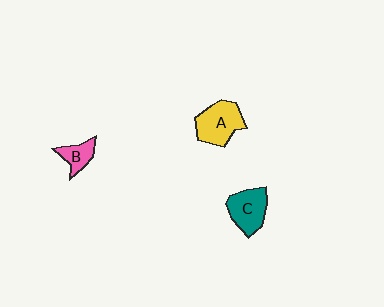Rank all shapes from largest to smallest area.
From largest to smallest: A (yellow), C (teal), B (pink).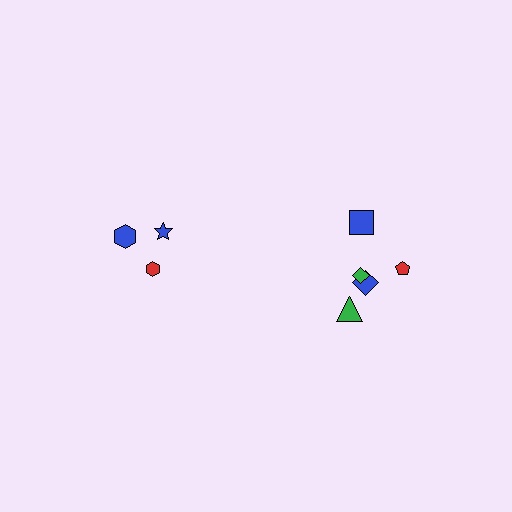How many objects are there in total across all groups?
There are 8 objects.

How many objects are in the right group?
There are 5 objects.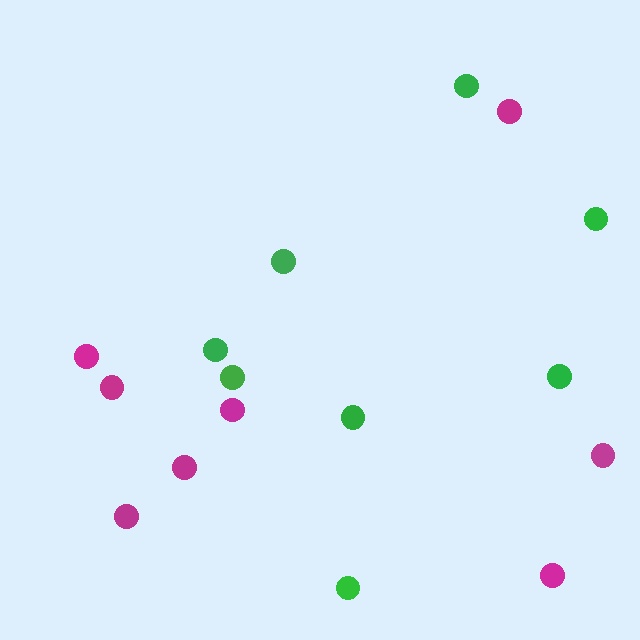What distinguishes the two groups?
There are 2 groups: one group of green circles (8) and one group of magenta circles (8).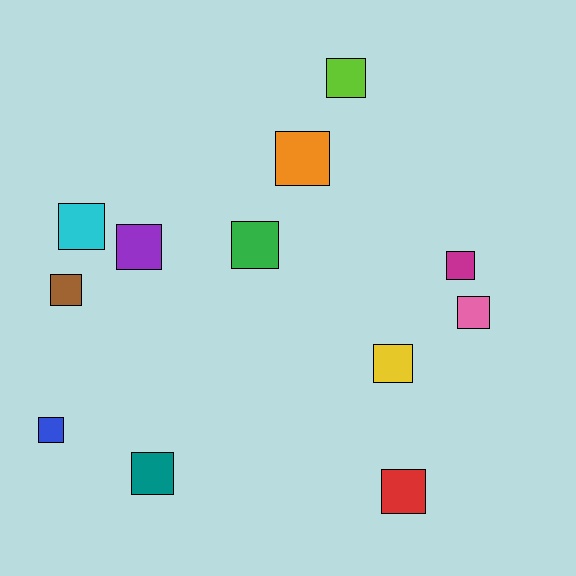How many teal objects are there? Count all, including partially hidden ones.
There is 1 teal object.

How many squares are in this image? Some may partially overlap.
There are 12 squares.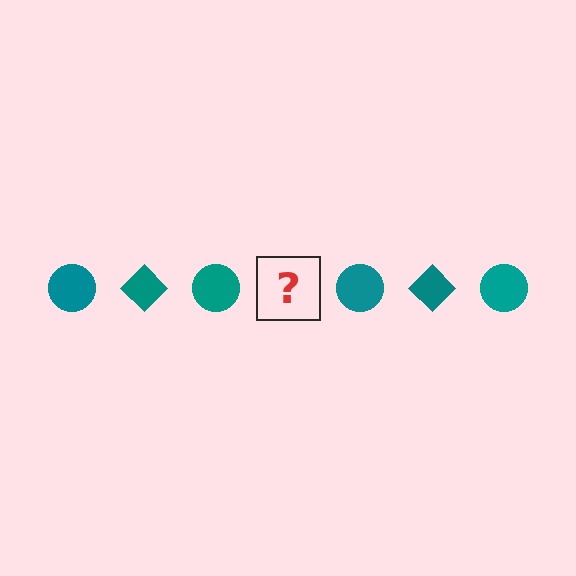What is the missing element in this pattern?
The missing element is a teal diamond.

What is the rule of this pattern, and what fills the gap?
The rule is that the pattern cycles through circle, diamond shapes in teal. The gap should be filled with a teal diamond.